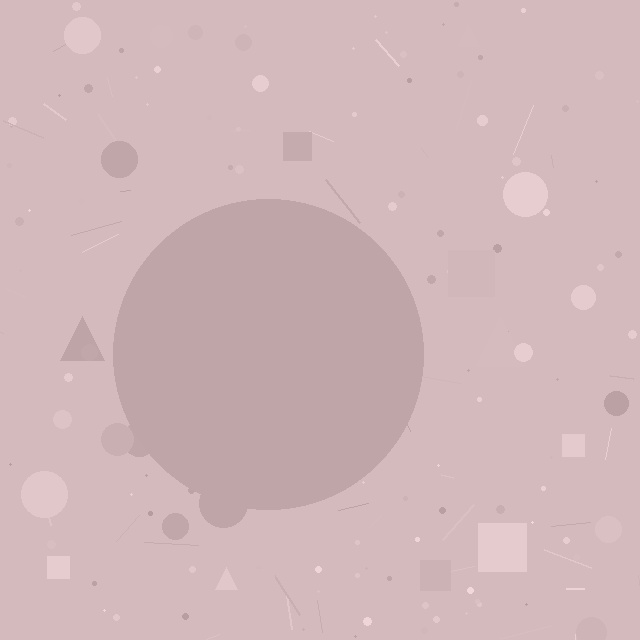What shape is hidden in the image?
A circle is hidden in the image.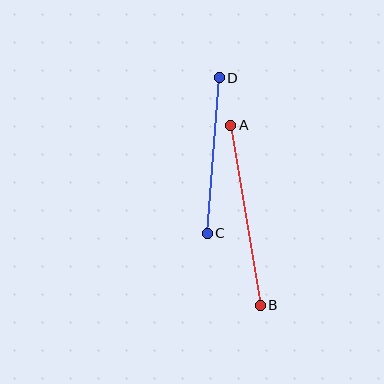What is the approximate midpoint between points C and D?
The midpoint is at approximately (213, 156) pixels.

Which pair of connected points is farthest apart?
Points A and B are farthest apart.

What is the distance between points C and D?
The distance is approximately 156 pixels.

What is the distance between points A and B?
The distance is approximately 182 pixels.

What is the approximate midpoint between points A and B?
The midpoint is at approximately (245, 215) pixels.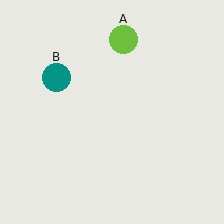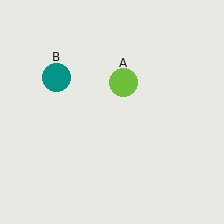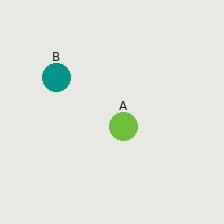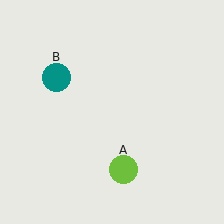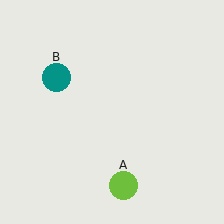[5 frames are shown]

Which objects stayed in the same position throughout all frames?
Teal circle (object B) remained stationary.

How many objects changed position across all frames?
1 object changed position: lime circle (object A).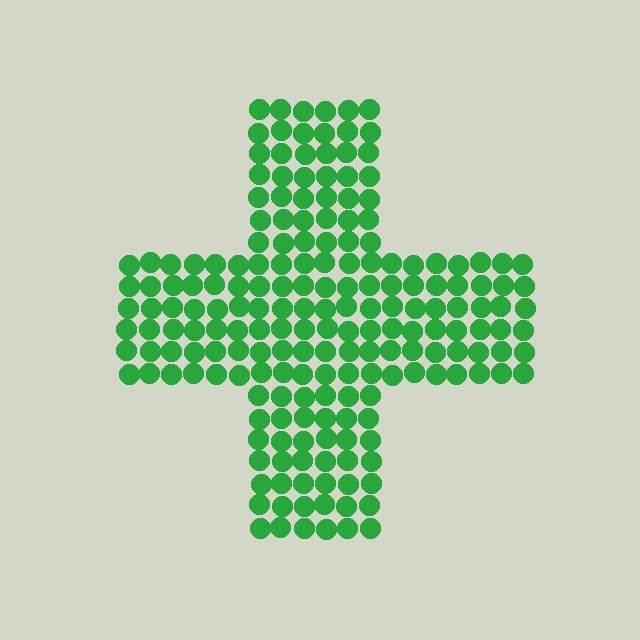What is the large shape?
The large shape is a cross.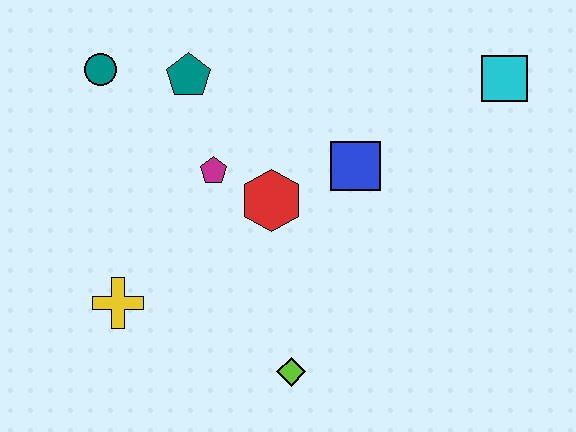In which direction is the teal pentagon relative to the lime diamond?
The teal pentagon is above the lime diamond.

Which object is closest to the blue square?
The red hexagon is closest to the blue square.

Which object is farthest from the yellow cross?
The cyan square is farthest from the yellow cross.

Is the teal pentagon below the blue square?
No